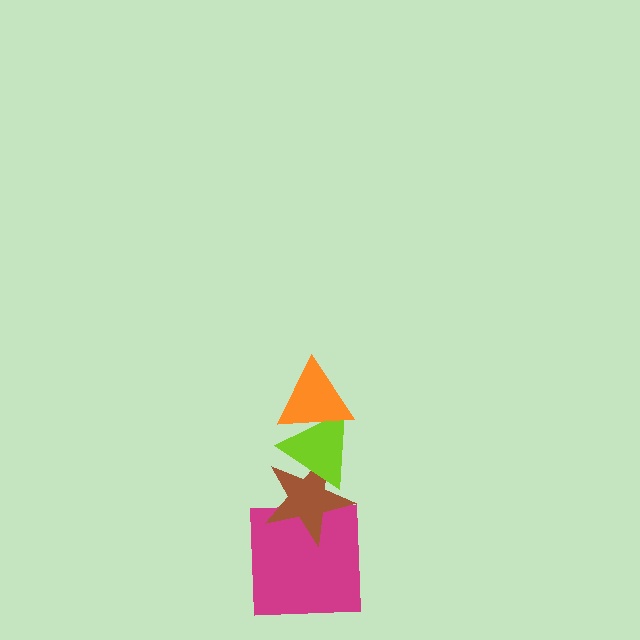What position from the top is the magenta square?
The magenta square is 4th from the top.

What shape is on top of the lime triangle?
The orange triangle is on top of the lime triangle.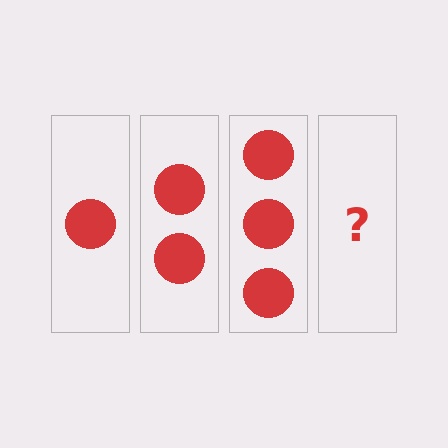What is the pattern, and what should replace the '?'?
The pattern is that each step adds one more circle. The '?' should be 4 circles.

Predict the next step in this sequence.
The next step is 4 circles.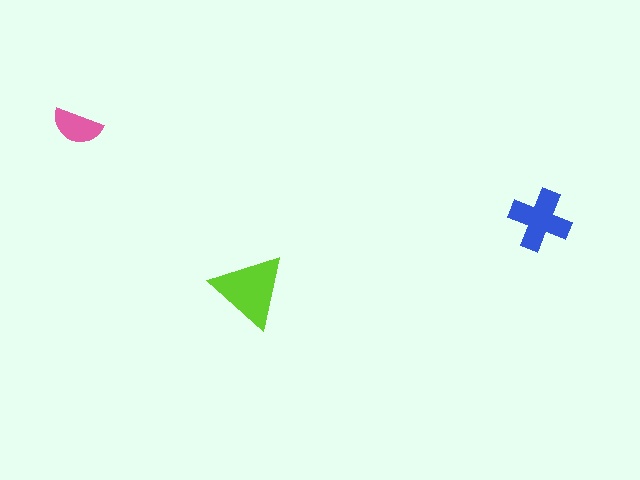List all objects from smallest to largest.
The pink semicircle, the blue cross, the lime triangle.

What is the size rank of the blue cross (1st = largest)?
2nd.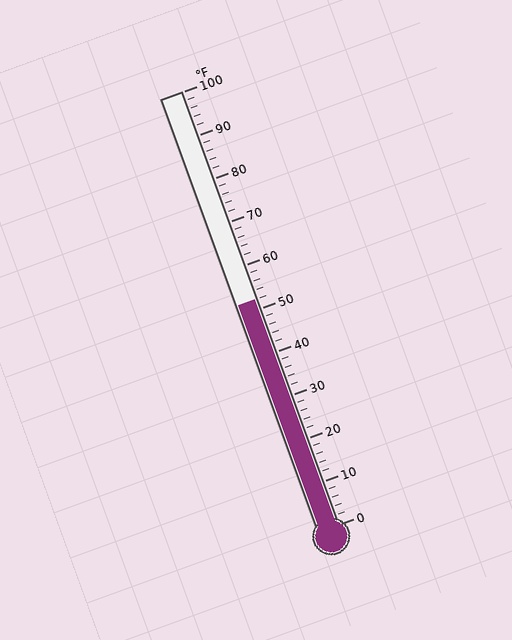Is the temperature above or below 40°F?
The temperature is above 40°F.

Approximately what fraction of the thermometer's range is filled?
The thermometer is filled to approximately 50% of its range.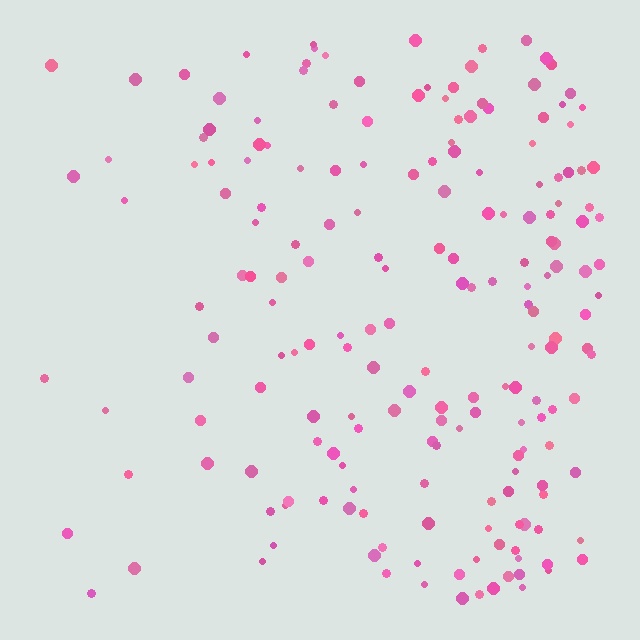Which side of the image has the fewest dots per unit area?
The left.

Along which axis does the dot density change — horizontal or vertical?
Horizontal.